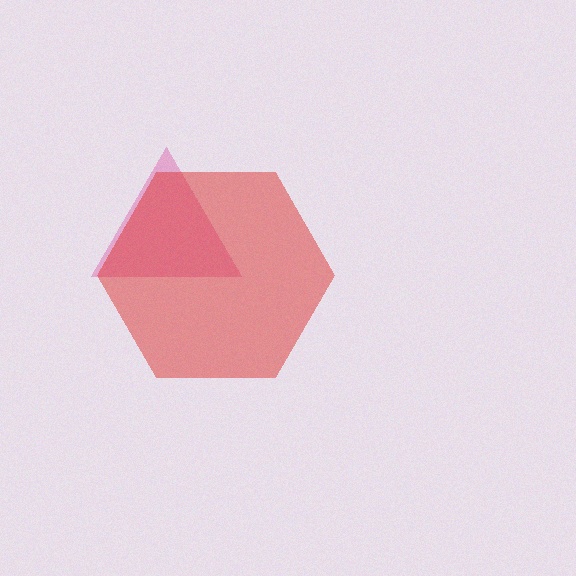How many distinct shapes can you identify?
There are 2 distinct shapes: a pink triangle, a red hexagon.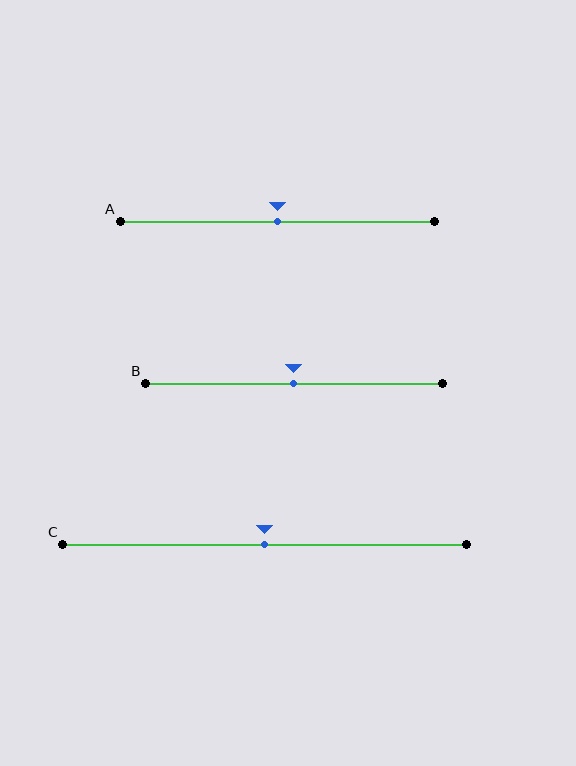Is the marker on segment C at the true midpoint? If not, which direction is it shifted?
Yes, the marker on segment C is at the true midpoint.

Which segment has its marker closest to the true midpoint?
Segment A has its marker closest to the true midpoint.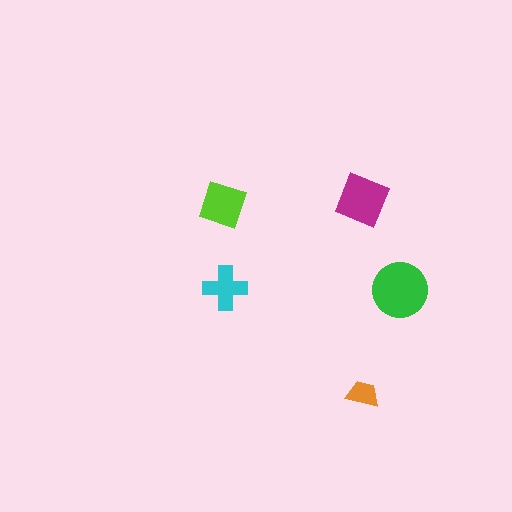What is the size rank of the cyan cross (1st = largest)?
4th.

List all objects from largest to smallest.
The green circle, the magenta square, the lime diamond, the cyan cross, the orange trapezoid.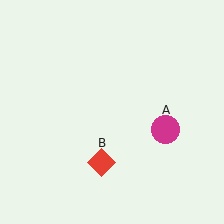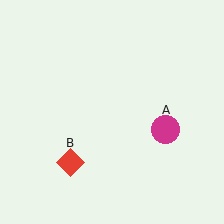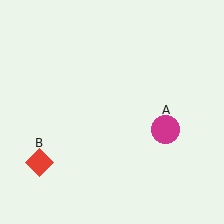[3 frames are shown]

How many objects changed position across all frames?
1 object changed position: red diamond (object B).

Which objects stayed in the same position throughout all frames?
Magenta circle (object A) remained stationary.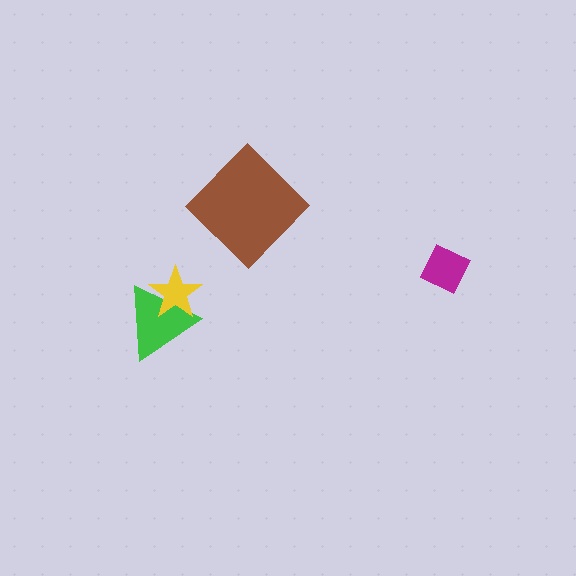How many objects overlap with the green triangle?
1 object overlaps with the green triangle.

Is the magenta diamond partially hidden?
No, no other shape covers it.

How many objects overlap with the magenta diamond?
0 objects overlap with the magenta diamond.